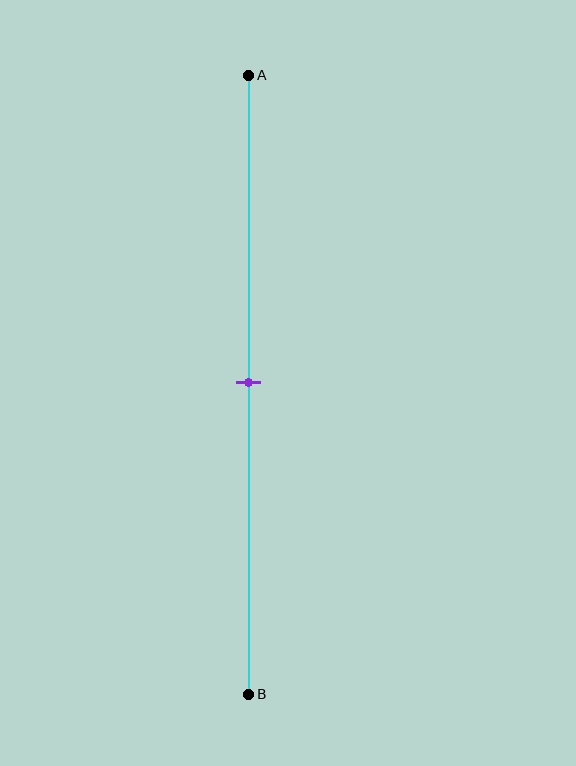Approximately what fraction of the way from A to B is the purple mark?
The purple mark is approximately 50% of the way from A to B.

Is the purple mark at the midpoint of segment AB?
Yes, the mark is approximately at the midpoint.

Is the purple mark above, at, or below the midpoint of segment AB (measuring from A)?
The purple mark is approximately at the midpoint of segment AB.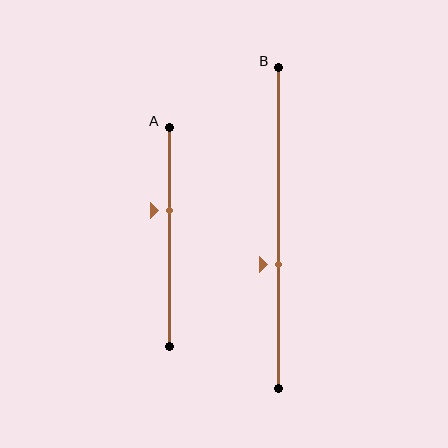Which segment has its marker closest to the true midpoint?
Segment B has its marker closest to the true midpoint.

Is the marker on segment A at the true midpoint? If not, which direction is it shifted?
No, the marker on segment A is shifted upward by about 12% of the segment length.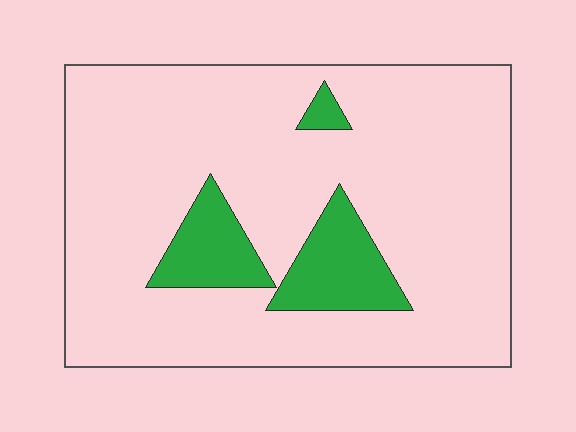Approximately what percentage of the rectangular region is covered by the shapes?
Approximately 15%.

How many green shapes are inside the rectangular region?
3.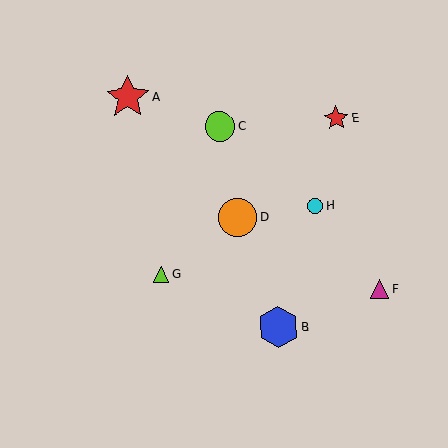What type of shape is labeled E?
Shape E is a red star.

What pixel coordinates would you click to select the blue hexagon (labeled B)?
Click at (278, 327) to select the blue hexagon B.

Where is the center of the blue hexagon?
The center of the blue hexagon is at (278, 327).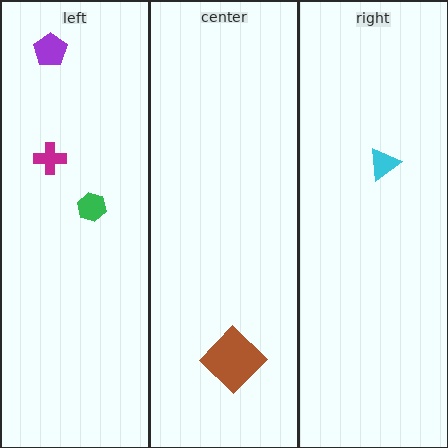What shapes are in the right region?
The cyan triangle.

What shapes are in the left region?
The purple pentagon, the magenta cross, the green hexagon.